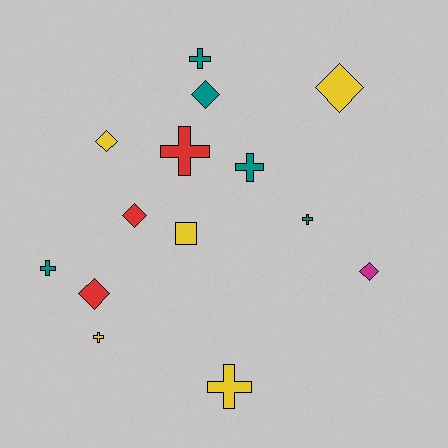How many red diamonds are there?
There are 2 red diamonds.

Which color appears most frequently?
Yellow, with 5 objects.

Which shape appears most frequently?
Cross, with 7 objects.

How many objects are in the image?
There are 14 objects.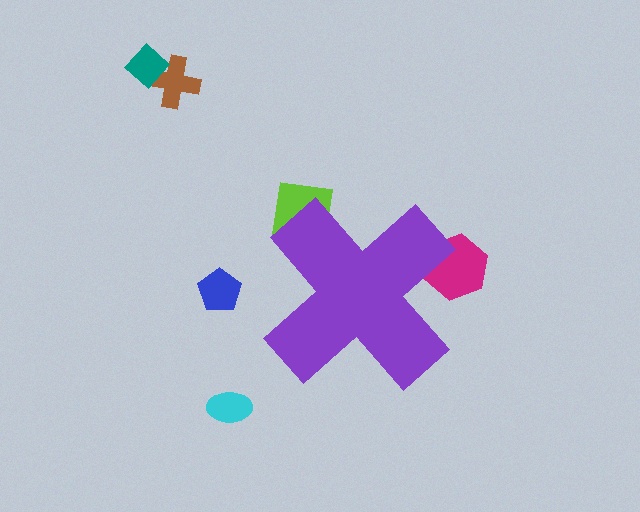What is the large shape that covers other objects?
A purple cross.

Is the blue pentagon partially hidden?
No, the blue pentagon is fully visible.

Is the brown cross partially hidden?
No, the brown cross is fully visible.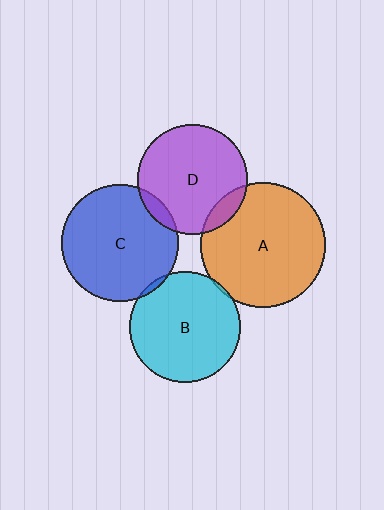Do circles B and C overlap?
Yes.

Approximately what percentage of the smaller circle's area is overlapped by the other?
Approximately 5%.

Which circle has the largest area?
Circle A (orange).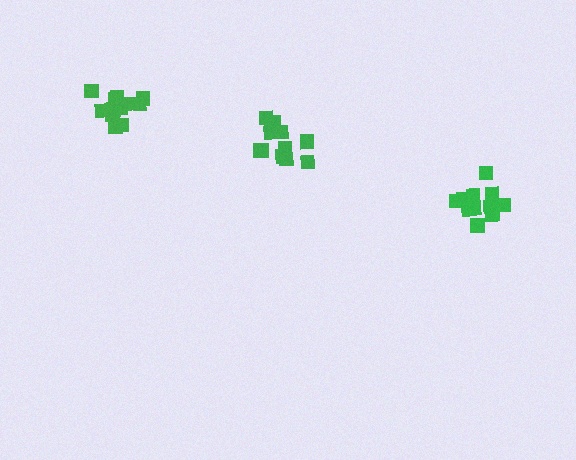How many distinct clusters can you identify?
There are 3 distinct clusters.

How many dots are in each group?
Group 1: 12 dots, Group 2: 11 dots, Group 3: 12 dots (35 total).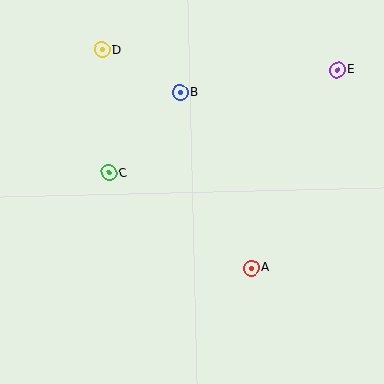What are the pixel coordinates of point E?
Point E is at (337, 70).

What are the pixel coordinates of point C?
Point C is at (109, 173).